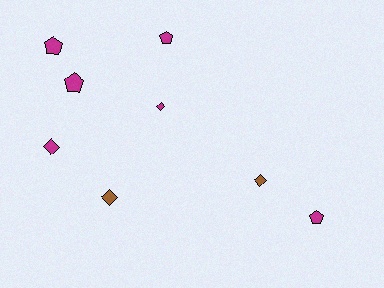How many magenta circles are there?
There are no magenta circles.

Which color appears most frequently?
Magenta, with 6 objects.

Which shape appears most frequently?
Diamond, with 4 objects.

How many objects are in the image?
There are 8 objects.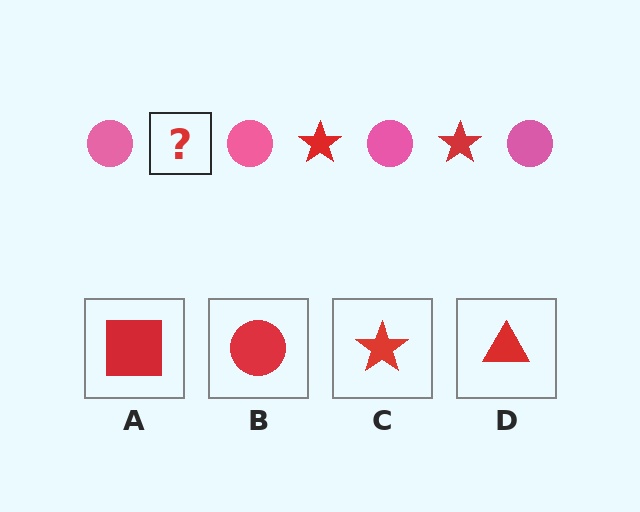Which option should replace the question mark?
Option C.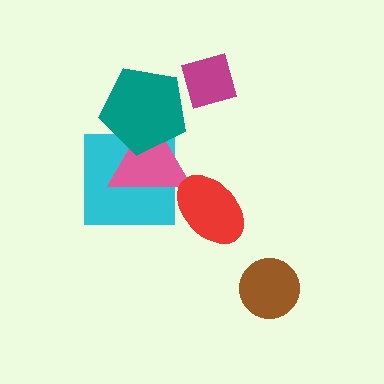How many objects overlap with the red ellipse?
1 object overlaps with the red ellipse.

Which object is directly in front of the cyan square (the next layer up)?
The pink triangle is directly in front of the cyan square.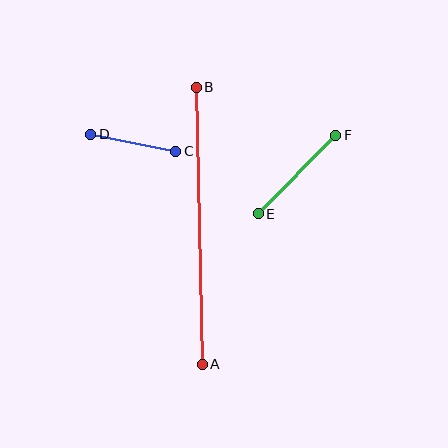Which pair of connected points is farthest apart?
Points A and B are farthest apart.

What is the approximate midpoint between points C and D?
The midpoint is at approximately (133, 143) pixels.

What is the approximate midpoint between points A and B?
The midpoint is at approximately (199, 226) pixels.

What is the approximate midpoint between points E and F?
The midpoint is at approximately (297, 175) pixels.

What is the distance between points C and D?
The distance is approximately 87 pixels.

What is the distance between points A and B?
The distance is approximately 277 pixels.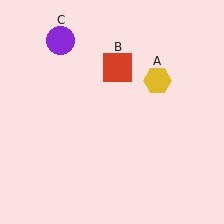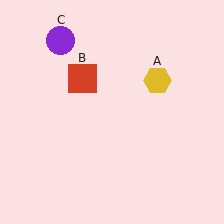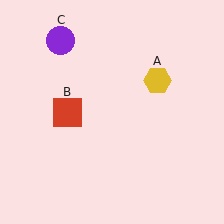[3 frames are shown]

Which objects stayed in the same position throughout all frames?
Yellow hexagon (object A) and purple circle (object C) remained stationary.